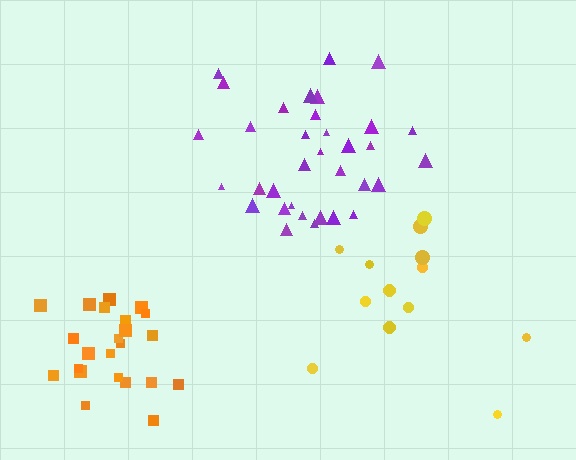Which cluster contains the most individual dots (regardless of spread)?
Purple (34).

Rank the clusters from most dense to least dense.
orange, purple, yellow.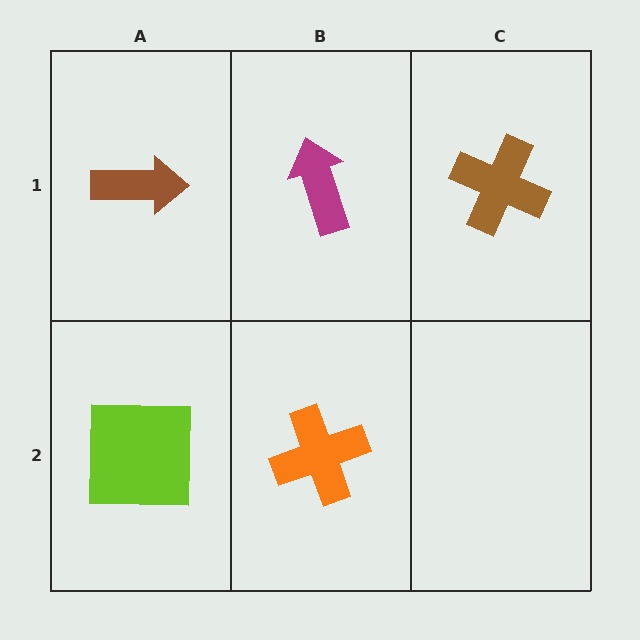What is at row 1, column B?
A magenta arrow.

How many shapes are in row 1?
3 shapes.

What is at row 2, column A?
A lime square.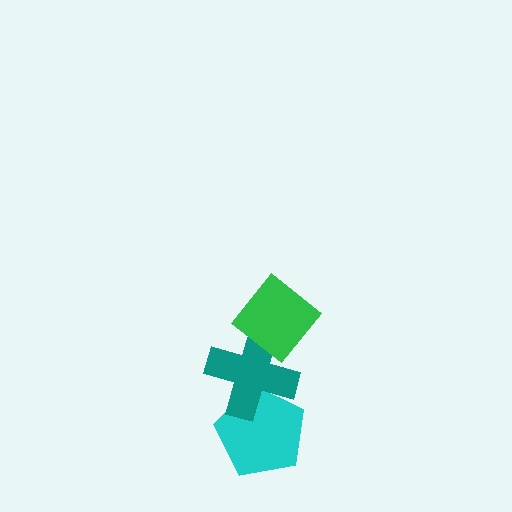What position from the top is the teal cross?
The teal cross is 2nd from the top.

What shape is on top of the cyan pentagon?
The teal cross is on top of the cyan pentagon.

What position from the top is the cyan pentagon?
The cyan pentagon is 3rd from the top.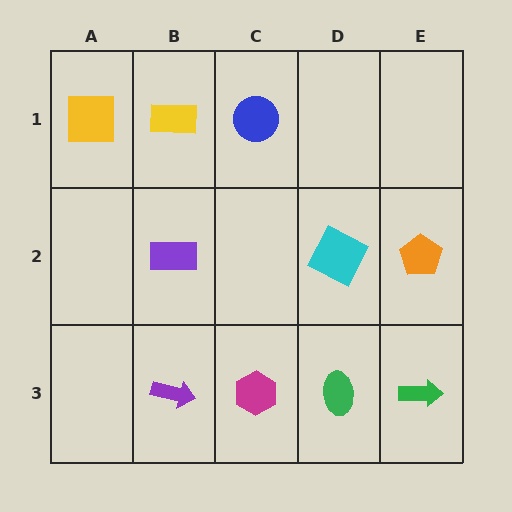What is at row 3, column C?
A magenta hexagon.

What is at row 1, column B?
A yellow rectangle.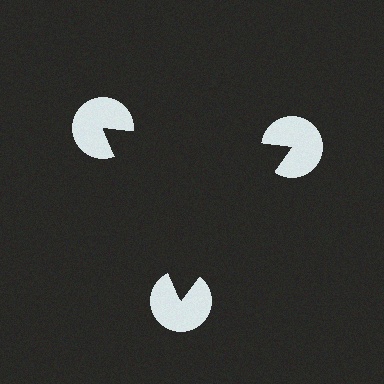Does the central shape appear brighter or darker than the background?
It typically appears slightly darker than the background, even though no actual brightness change is drawn.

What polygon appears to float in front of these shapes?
An illusory triangle — its edges are inferred from the aligned wedge cuts in the pac-man discs, not physically drawn.